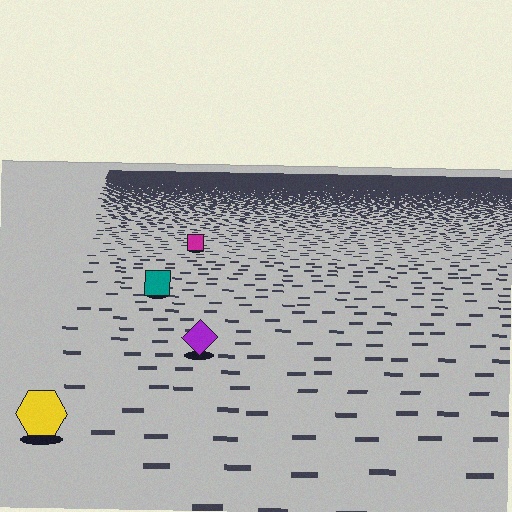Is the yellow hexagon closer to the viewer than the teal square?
Yes. The yellow hexagon is closer — you can tell from the texture gradient: the ground texture is coarser near it.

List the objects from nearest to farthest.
From nearest to farthest: the yellow hexagon, the purple diamond, the teal square, the magenta square.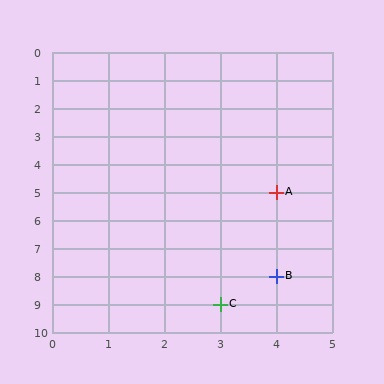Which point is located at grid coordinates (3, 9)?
Point C is at (3, 9).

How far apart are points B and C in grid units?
Points B and C are 1 column and 1 row apart (about 1.4 grid units diagonally).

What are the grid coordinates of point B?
Point B is at grid coordinates (4, 8).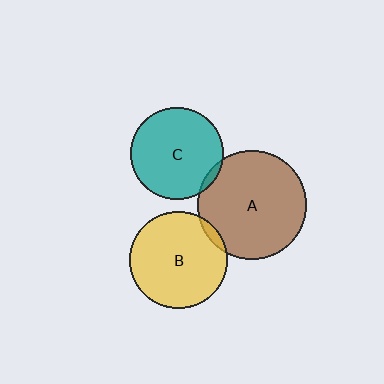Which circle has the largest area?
Circle A (brown).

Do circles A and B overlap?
Yes.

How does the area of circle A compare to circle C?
Approximately 1.4 times.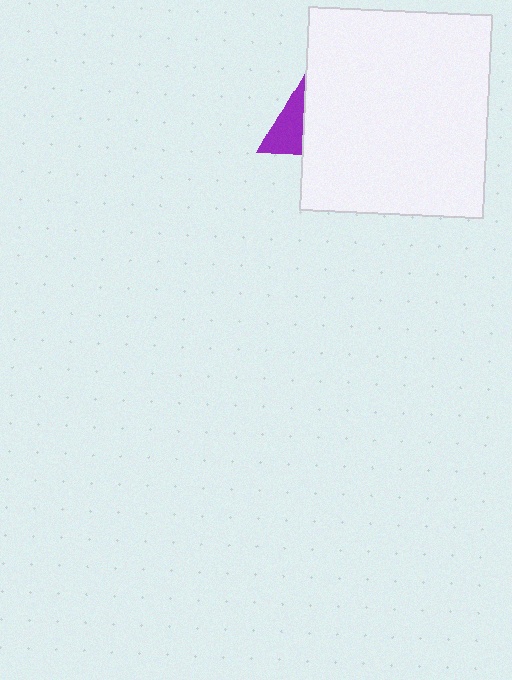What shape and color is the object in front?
The object in front is a white rectangle.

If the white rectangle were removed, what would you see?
You would see the complete purple triangle.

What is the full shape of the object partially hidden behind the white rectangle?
The partially hidden object is a purple triangle.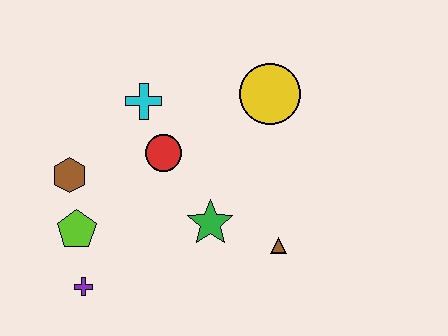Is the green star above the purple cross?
Yes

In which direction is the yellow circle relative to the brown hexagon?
The yellow circle is to the right of the brown hexagon.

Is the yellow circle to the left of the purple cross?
No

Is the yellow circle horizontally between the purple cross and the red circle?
No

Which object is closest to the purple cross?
The lime pentagon is closest to the purple cross.